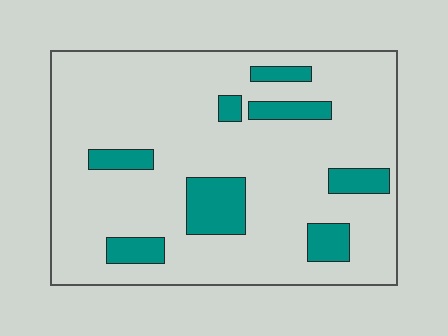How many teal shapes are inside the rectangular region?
8.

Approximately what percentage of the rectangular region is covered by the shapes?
Approximately 15%.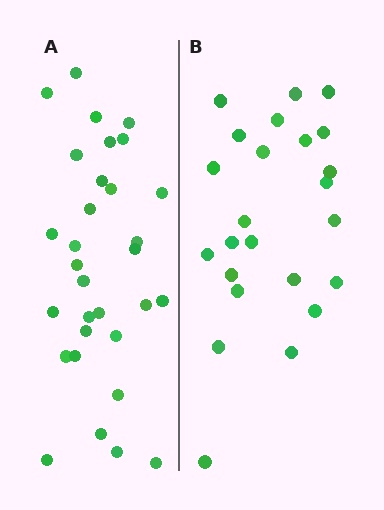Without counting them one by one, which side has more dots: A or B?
Region A (the left region) has more dots.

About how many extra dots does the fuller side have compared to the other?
Region A has roughly 8 or so more dots than region B.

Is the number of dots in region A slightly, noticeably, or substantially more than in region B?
Region A has noticeably more, but not dramatically so. The ratio is roughly 1.3 to 1.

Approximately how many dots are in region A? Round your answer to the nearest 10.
About 30 dots. (The exact count is 31, which rounds to 30.)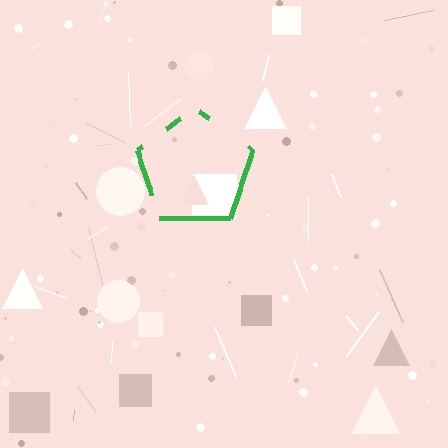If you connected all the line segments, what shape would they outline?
They would outline a pentagon.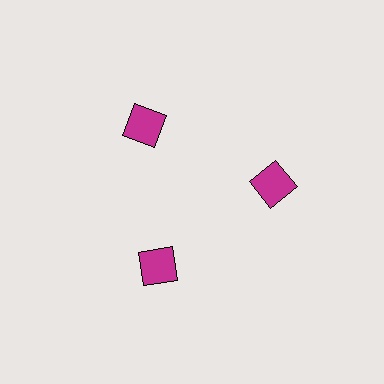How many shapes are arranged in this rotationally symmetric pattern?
There are 3 shapes, arranged in 3 groups of 1.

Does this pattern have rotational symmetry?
Yes, this pattern has 3-fold rotational symmetry. It looks the same after rotating 120 degrees around the center.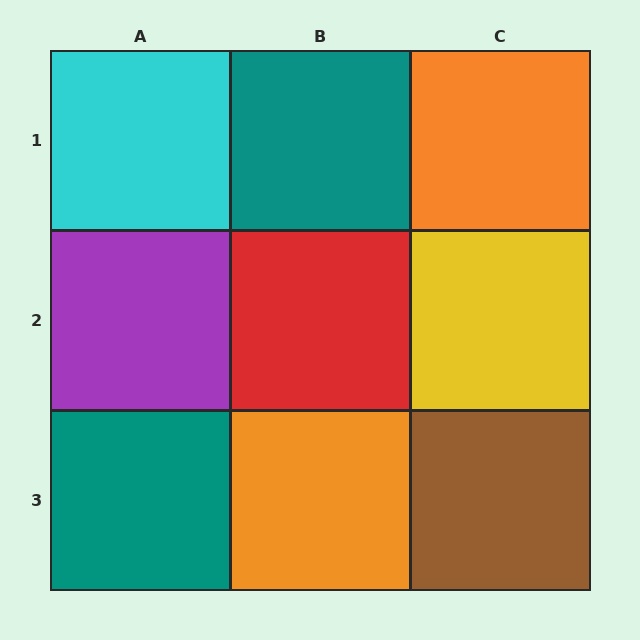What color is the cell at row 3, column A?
Teal.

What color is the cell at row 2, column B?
Red.